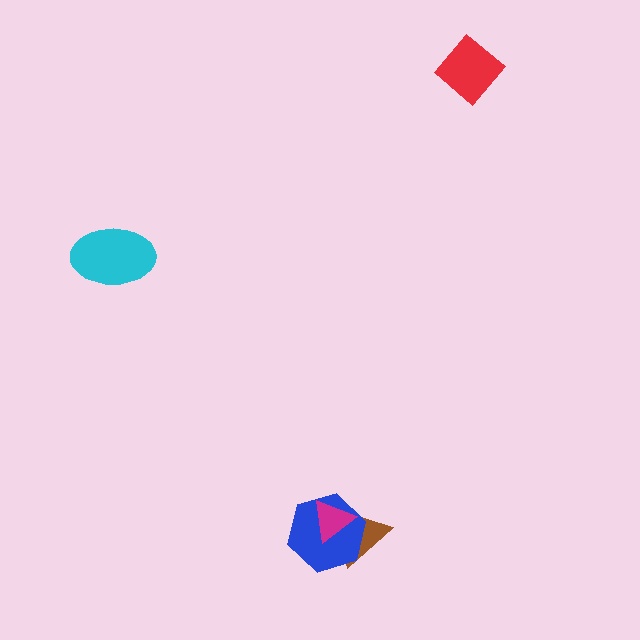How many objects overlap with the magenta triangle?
2 objects overlap with the magenta triangle.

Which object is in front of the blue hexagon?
The magenta triangle is in front of the blue hexagon.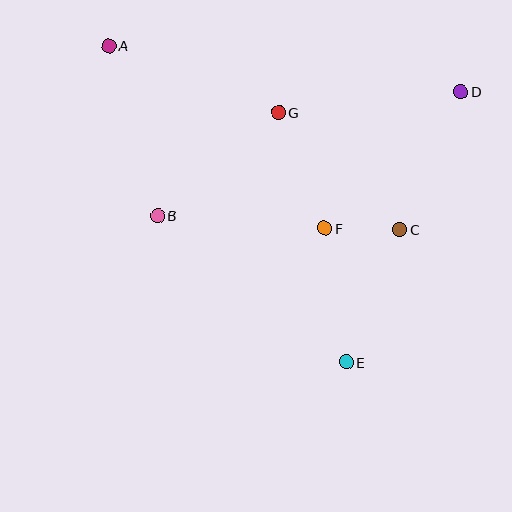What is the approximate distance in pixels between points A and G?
The distance between A and G is approximately 182 pixels.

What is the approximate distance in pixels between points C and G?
The distance between C and G is approximately 169 pixels.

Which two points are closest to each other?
Points C and F are closest to each other.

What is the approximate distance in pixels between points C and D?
The distance between C and D is approximately 151 pixels.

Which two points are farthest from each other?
Points A and E are farthest from each other.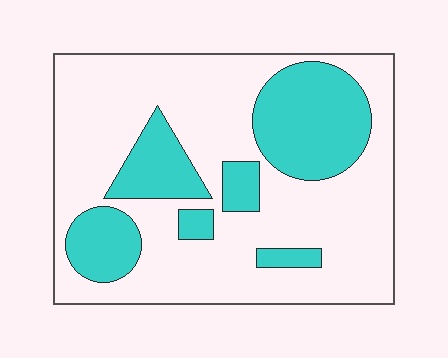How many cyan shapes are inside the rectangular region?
6.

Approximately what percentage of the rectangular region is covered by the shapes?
Approximately 30%.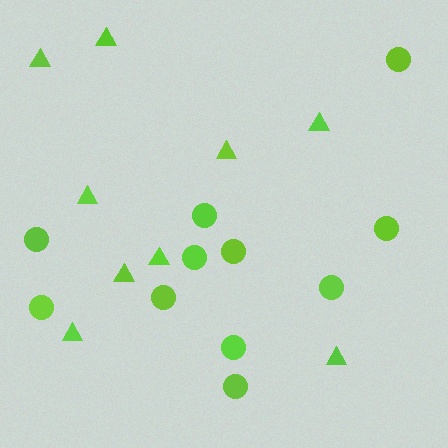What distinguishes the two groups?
There are 2 groups: one group of circles (11) and one group of triangles (9).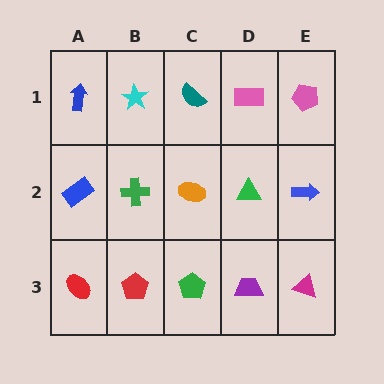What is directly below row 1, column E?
A blue arrow.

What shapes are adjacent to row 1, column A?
A blue rectangle (row 2, column A), a cyan star (row 1, column B).